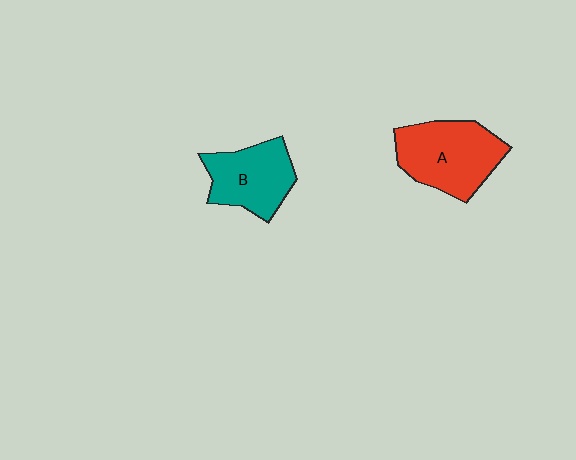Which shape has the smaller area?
Shape B (teal).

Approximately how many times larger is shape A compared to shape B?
Approximately 1.2 times.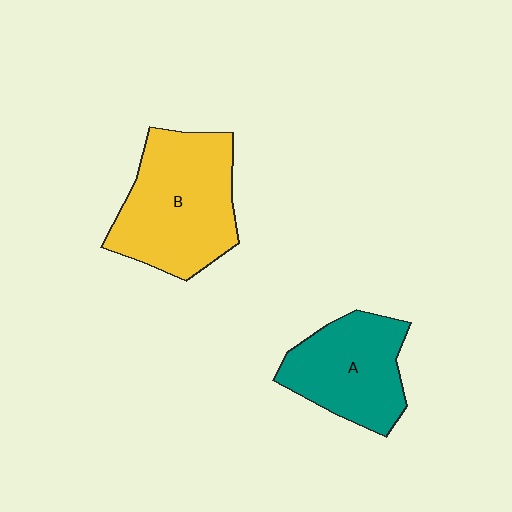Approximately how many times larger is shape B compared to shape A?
Approximately 1.3 times.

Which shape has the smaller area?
Shape A (teal).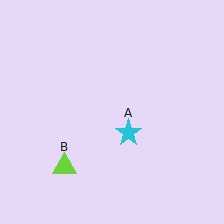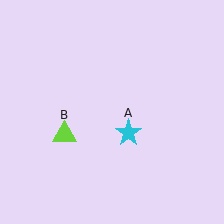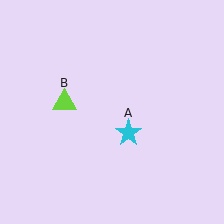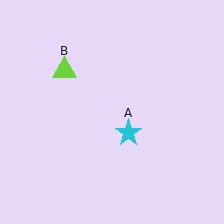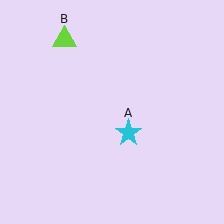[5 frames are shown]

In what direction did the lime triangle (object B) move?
The lime triangle (object B) moved up.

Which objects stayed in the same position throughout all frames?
Cyan star (object A) remained stationary.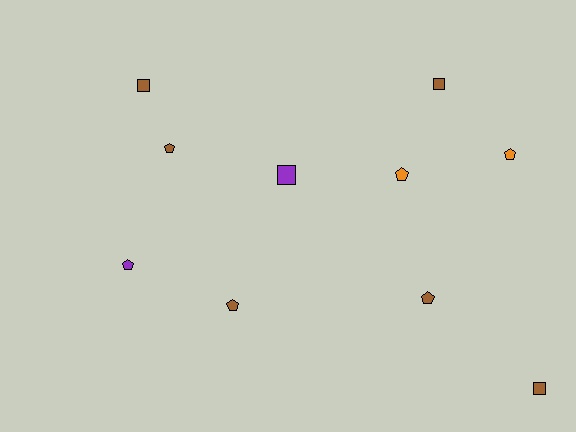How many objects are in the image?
There are 10 objects.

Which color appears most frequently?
Brown, with 6 objects.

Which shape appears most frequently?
Pentagon, with 6 objects.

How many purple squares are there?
There is 1 purple square.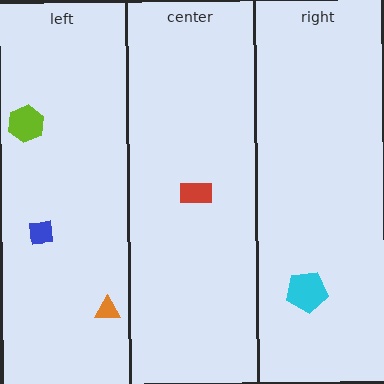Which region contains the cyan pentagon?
The right region.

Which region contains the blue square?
The left region.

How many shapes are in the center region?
1.